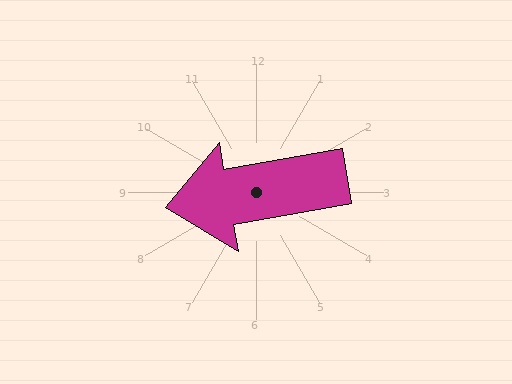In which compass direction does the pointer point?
West.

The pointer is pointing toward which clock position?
Roughly 9 o'clock.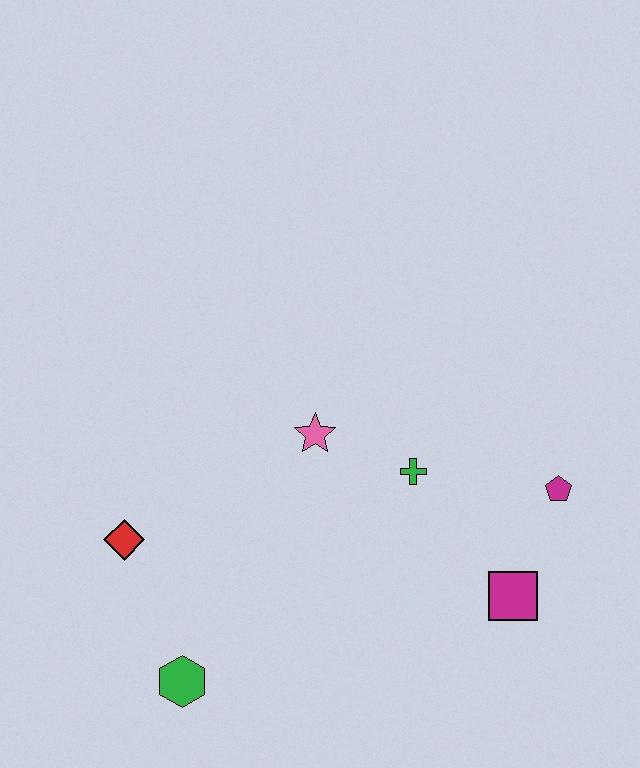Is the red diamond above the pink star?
No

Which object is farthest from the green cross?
The green hexagon is farthest from the green cross.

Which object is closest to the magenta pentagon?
The magenta square is closest to the magenta pentagon.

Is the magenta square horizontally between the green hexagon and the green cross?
No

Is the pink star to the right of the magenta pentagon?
No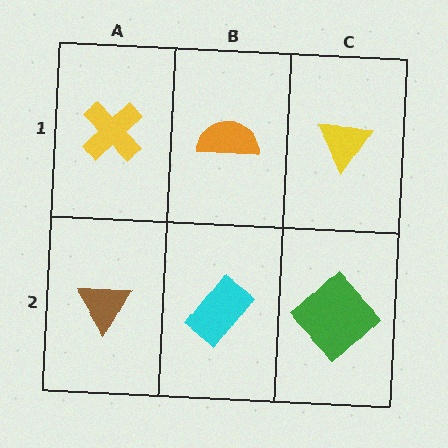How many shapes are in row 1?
3 shapes.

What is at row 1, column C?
A yellow triangle.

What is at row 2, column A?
A brown triangle.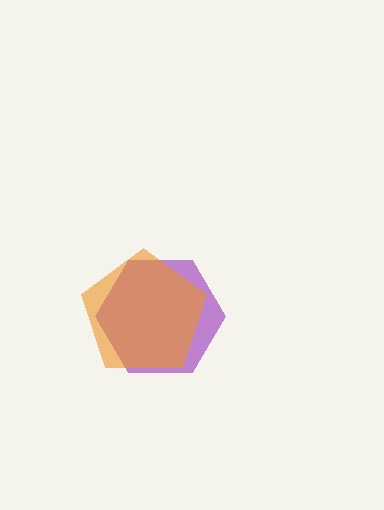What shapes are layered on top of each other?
The layered shapes are: a purple hexagon, an orange pentagon.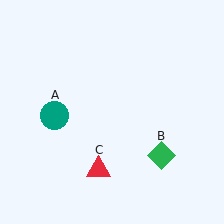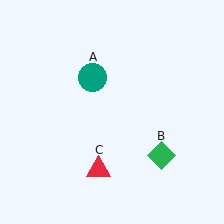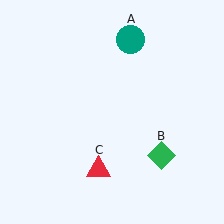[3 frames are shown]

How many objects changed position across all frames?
1 object changed position: teal circle (object A).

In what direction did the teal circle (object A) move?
The teal circle (object A) moved up and to the right.